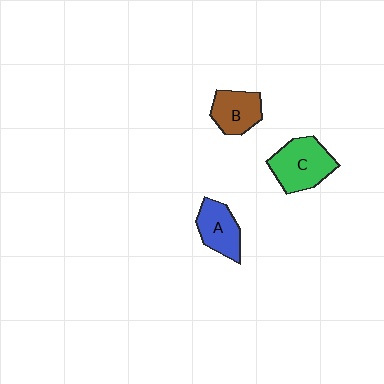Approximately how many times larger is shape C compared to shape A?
Approximately 1.4 times.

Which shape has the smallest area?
Shape B (brown).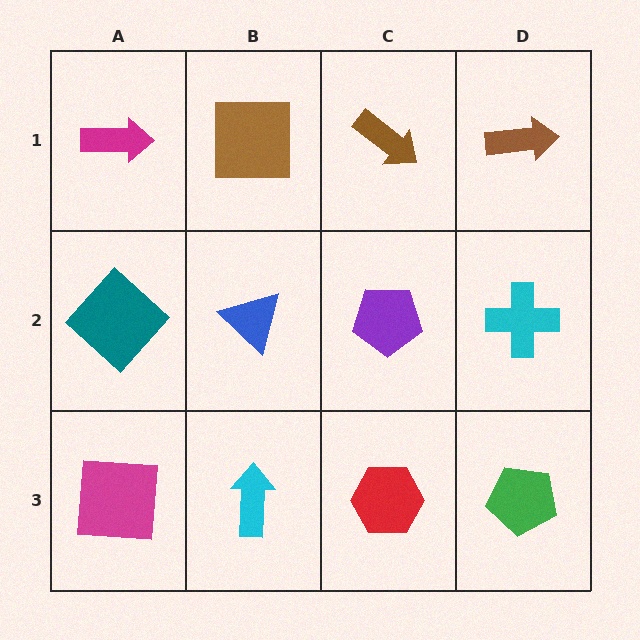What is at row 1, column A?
A magenta arrow.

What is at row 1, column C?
A brown arrow.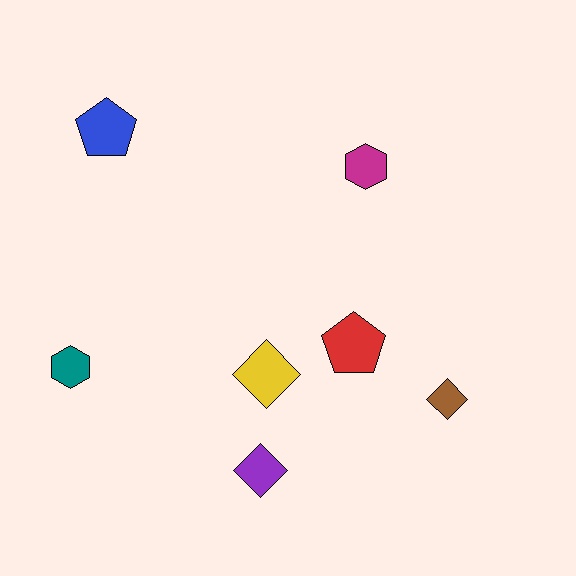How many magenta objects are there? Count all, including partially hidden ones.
There is 1 magenta object.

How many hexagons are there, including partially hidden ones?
There are 2 hexagons.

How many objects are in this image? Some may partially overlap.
There are 7 objects.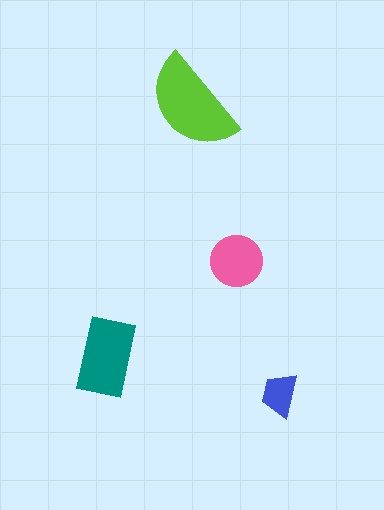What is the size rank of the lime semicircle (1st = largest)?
1st.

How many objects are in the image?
There are 4 objects in the image.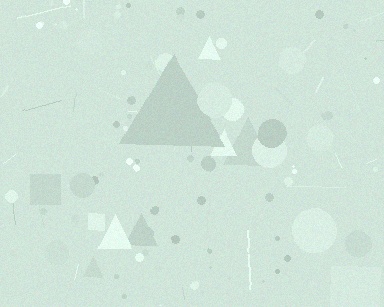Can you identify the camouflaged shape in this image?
The camouflaged shape is a triangle.